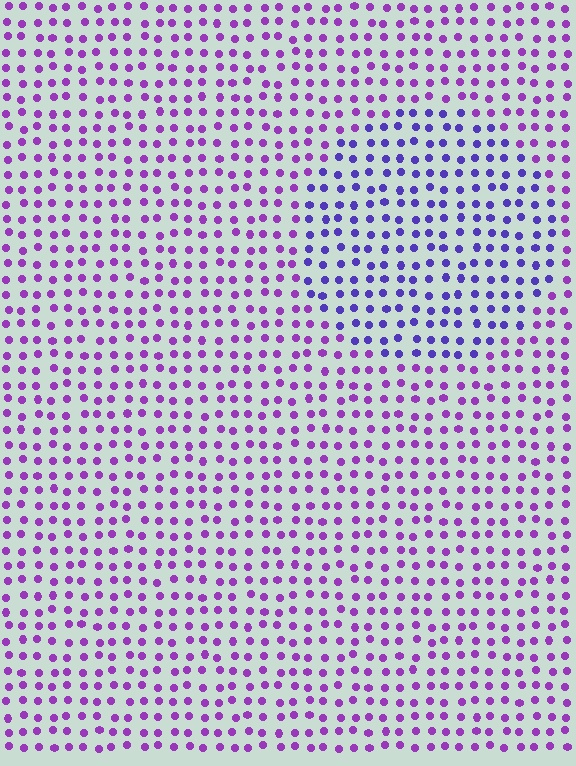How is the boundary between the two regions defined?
The boundary is defined purely by a slight shift in hue (about 34 degrees). Spacing, size, and orientation are identical on both sides.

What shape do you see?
I see a circle.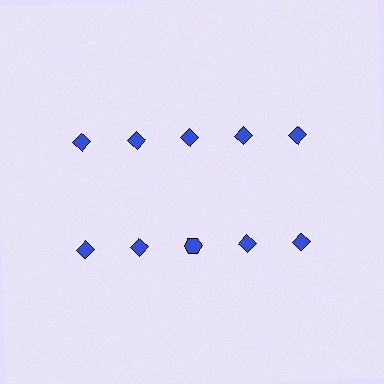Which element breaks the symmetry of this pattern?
The blue hexagon in the second row, center column breaks the symmetry. All other shapes are blue diamonds.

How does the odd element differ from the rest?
It has a different shape: hexagon instead of diamond.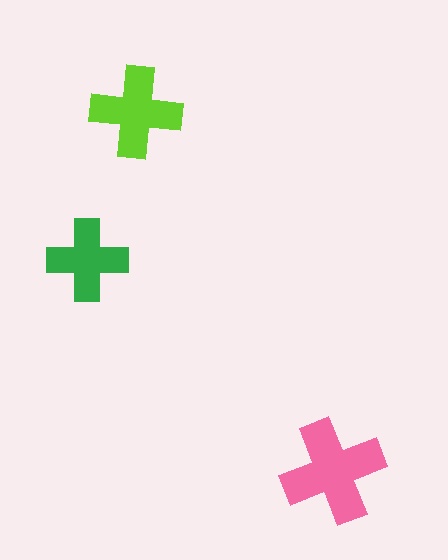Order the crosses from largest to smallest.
the pink one, the lime one, the green one.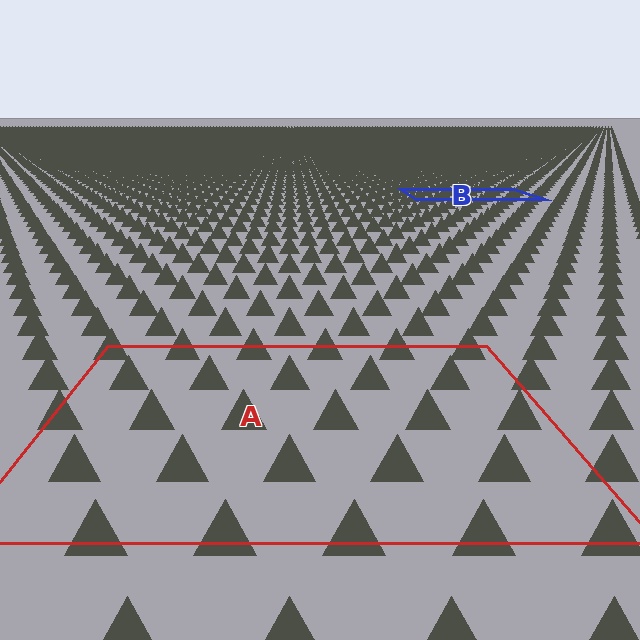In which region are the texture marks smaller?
The texture marks are smaller in region B, because it is farther away.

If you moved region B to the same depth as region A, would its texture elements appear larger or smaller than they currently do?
They would appear larger. At a closer depth, the same texture elements are projected at a bigger on-screen size.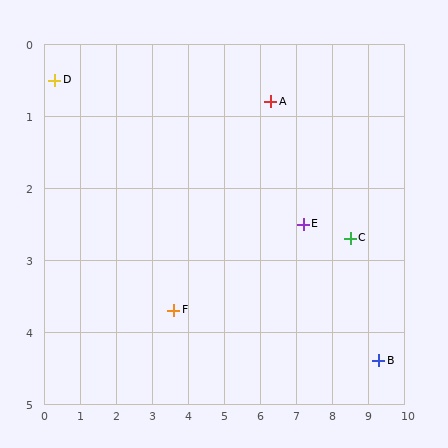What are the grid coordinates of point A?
Point A is at approximately (6.3, 0.8).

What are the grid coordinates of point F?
Point F is at approximately (3.6, 3.7).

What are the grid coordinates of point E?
Point E is at approximately (7.2, 2.5).